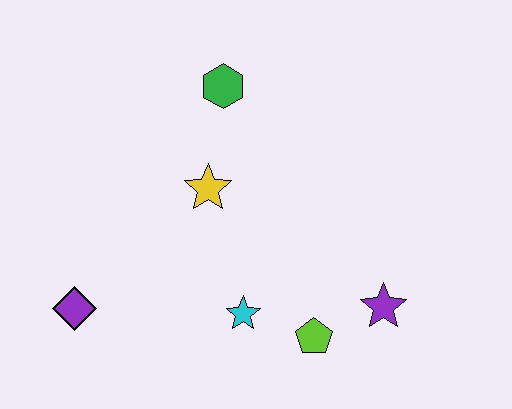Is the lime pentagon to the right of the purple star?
No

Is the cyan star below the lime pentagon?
No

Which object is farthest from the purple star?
The purple diamond is farthest from the purple star.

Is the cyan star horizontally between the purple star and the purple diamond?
Yes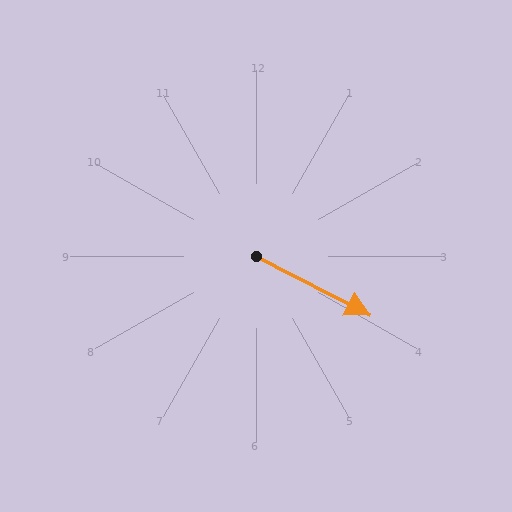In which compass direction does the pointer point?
Southeast.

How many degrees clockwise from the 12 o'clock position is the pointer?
Approximately 117 degrees.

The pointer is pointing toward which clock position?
Roughly 4 o'clock.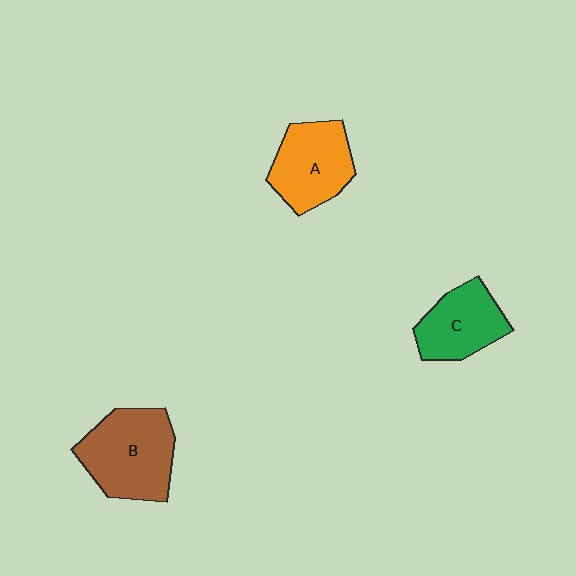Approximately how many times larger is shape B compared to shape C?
Approximately 1.4 times.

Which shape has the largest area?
Shape B (brown).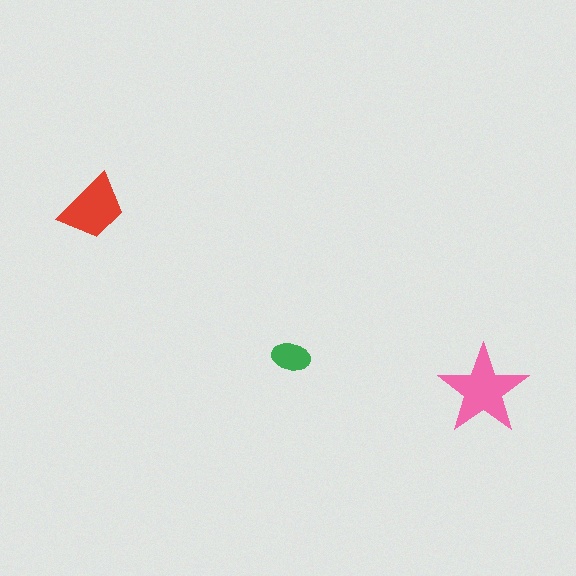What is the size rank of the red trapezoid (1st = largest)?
2nd.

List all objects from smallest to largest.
The green ellipse, the red trapezoid, the pink star.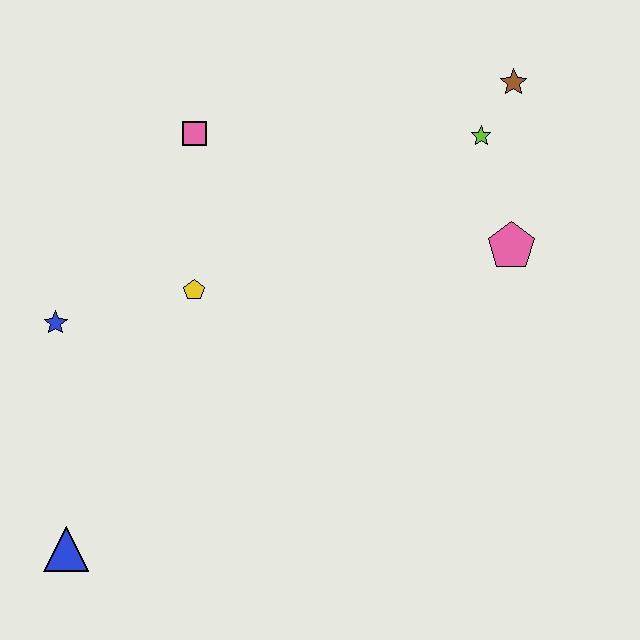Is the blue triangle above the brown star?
No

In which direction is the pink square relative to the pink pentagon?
The pink square is to the left of the pink pentagon.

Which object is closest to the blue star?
The yellow pentagon is closest to the blue star.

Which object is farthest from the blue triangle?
The brown star is farthest from the blue triangle.